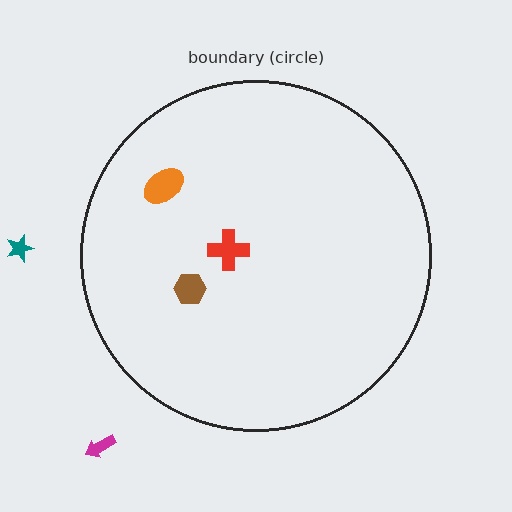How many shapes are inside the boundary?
3 inside, 2 outside.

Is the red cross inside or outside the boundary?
Inside.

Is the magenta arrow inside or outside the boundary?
Outside.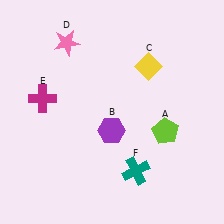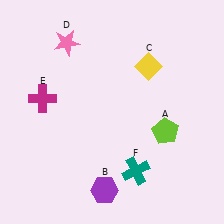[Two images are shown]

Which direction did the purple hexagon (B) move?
The purple hexagon (B) moved down.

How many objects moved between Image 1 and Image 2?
1 object moved between the two images.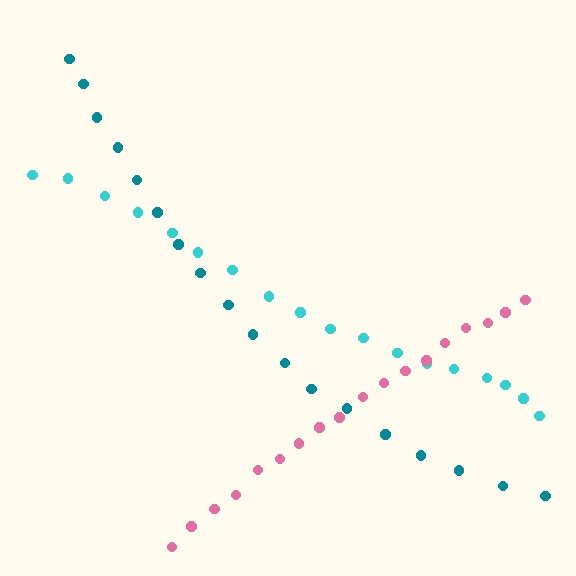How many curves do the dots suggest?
There are 3 distinct paths.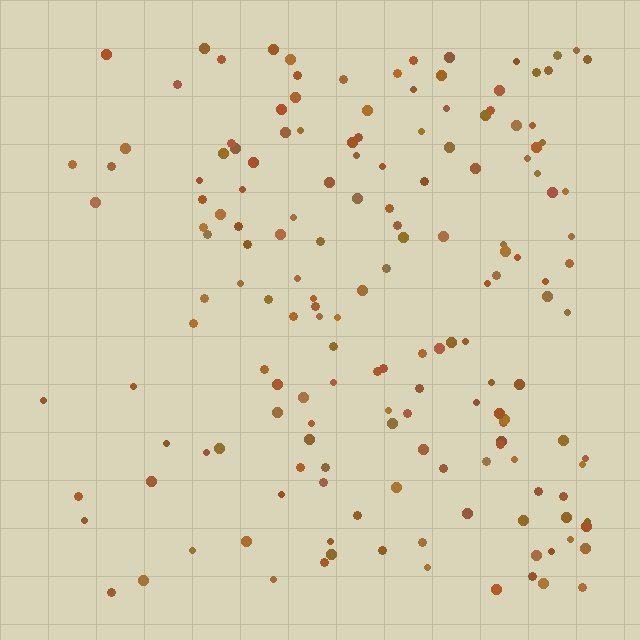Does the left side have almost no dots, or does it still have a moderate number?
Still a moderate number, just noticeably fewer than the right.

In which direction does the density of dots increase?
From left to right, with the right side densest.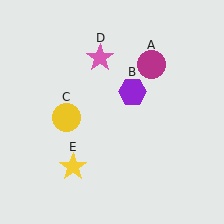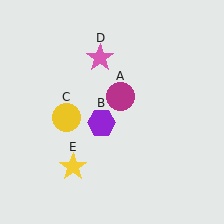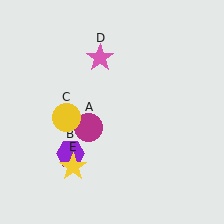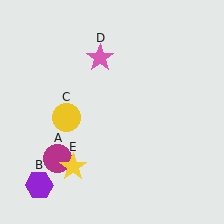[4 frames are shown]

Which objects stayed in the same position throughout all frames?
Yellow circle (object C) and pink star (object D) and yellow star (object E) remained stationary.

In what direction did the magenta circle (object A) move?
The magenta circle (object A) moved down and to the left.